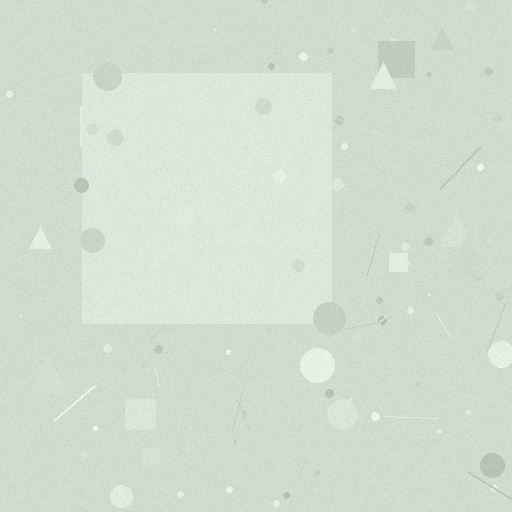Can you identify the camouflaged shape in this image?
The camouflaged shape is a square.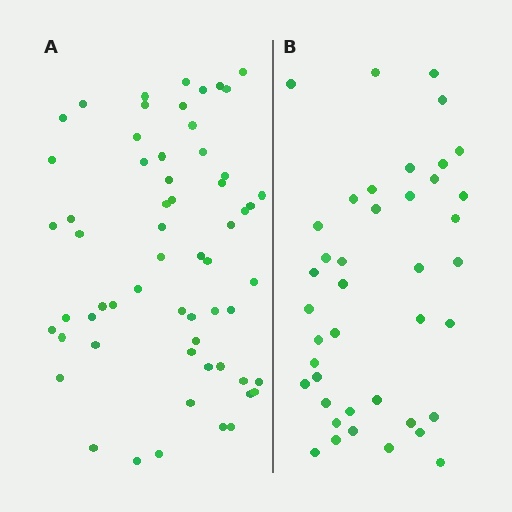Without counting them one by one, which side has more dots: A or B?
Region A (the left region) has more dots.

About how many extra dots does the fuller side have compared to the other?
Region A has approximately 20 more dots than region B.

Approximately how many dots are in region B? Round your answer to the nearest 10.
About 40 dots. (The exact count is 41, which rounds to 40.)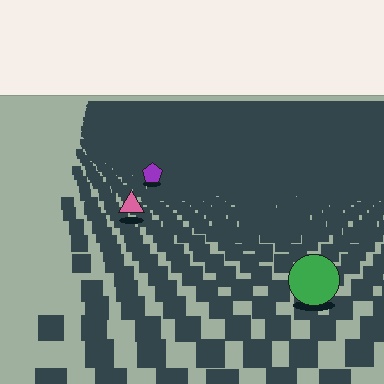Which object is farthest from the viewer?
The purple pentagon is farthest from the viewer. It appears smaller and the ground texture around it is denser.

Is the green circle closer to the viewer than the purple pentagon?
Yes. The green circle is closer — you can tell from the texture gradient: the ground texture is coarser near it.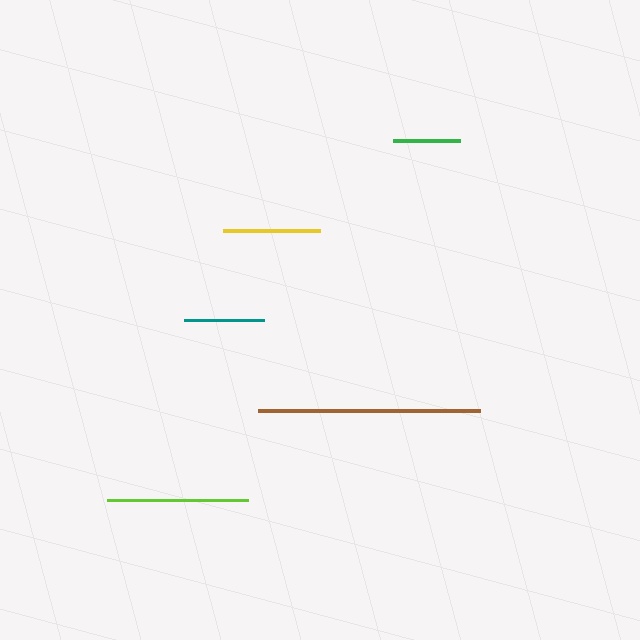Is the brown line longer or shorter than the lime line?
The brown line is longer than the lime line.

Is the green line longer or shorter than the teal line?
The teal line is longer than the green line.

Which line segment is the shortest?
The green line is the shortest at approximately 67 pixels.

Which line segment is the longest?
The brown line is the longest at approximately 222 pixels.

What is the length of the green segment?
The green segment is approximately 67 pixels long.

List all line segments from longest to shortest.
From longest to shortest: brown, lime, yellow, teal, green.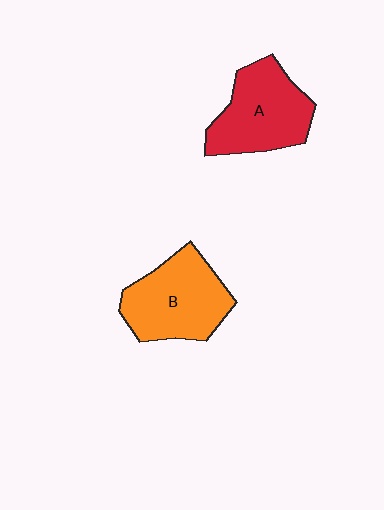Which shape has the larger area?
Shape B (orange).